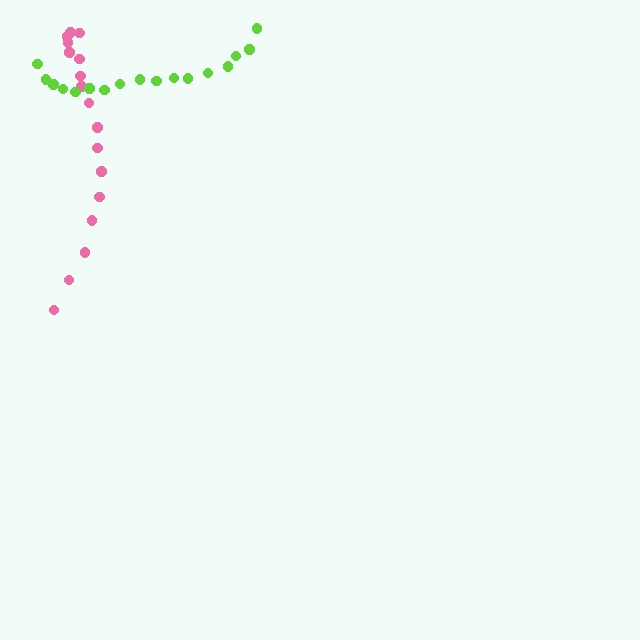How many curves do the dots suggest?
There are 2 distinct paths.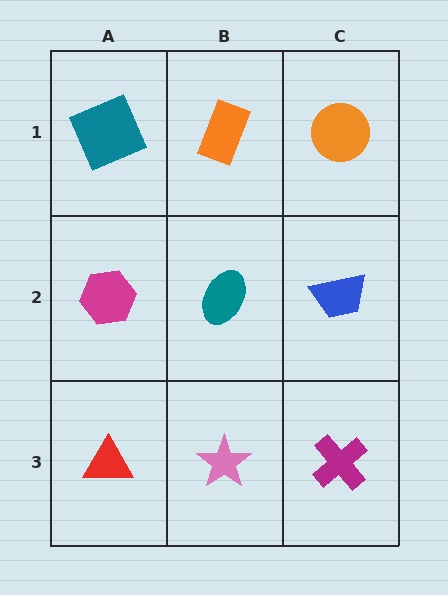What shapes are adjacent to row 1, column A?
A magenta hexagon (row 2, column A), an orange rectangle (row 1, column B).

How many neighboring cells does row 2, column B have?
4.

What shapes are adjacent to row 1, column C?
A blue trapezoid (row 2, column C), an orange rectangle (row 1, column B).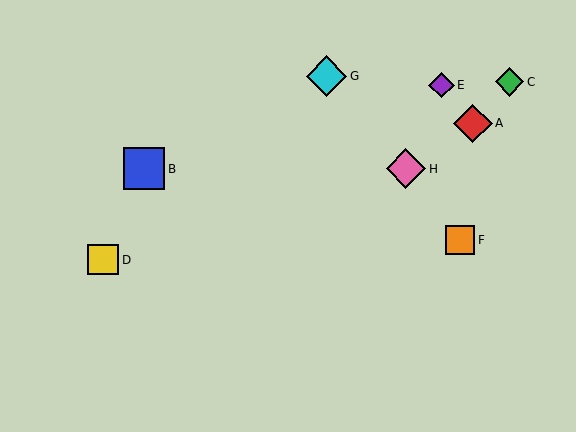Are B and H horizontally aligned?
Yes, both are at y≈169.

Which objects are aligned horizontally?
Objects B, H are aligned horizontally.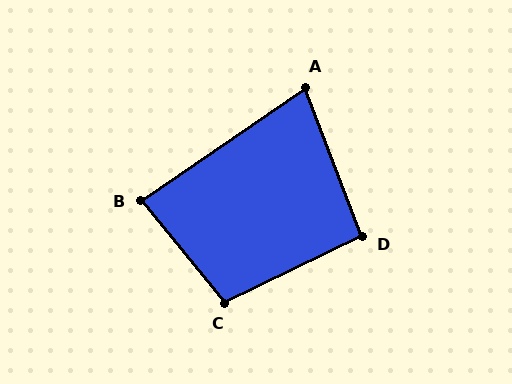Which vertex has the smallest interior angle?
A, at approximately 77 degrees.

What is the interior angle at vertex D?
Approximately 95 degrees (approximately right).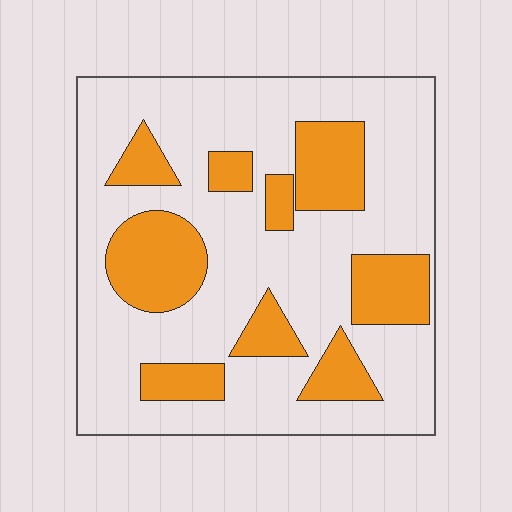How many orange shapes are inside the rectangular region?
9.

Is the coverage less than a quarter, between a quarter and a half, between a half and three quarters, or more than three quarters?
Between a quarter and a half.